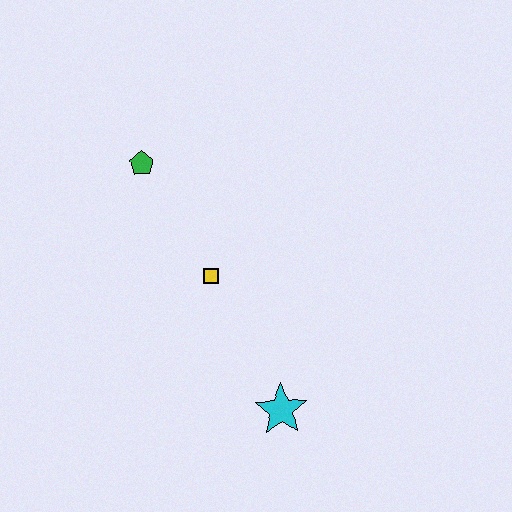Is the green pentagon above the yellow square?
Yes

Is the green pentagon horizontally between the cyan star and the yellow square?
No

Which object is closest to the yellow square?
The green pentagon is closest to the yellow square.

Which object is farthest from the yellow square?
The cyan star is farthest from the yellow square.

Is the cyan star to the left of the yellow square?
No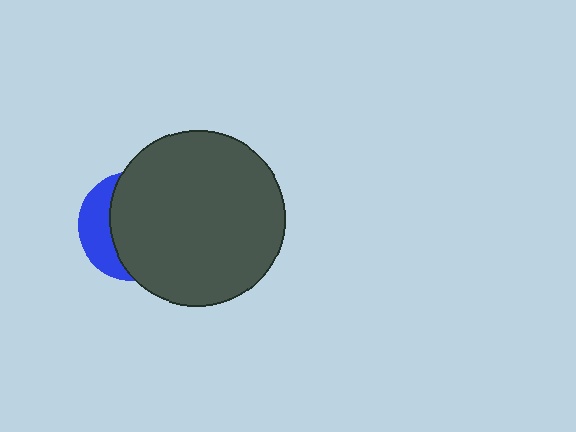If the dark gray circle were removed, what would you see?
You would see the complete blue circle.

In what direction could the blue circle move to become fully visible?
The blue circle could move left. That would shift it out from behind the dark gray circle entirely.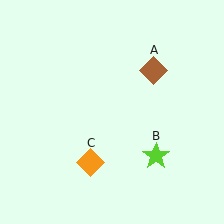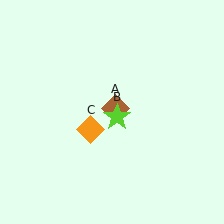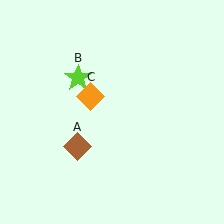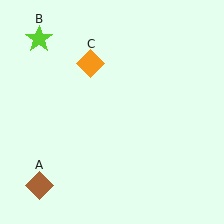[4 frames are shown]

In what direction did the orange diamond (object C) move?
The orange diamond (object C) moved up.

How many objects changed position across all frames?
3 objects changed position: brown diamond (object A), lime star (object B), orange diamond (object C).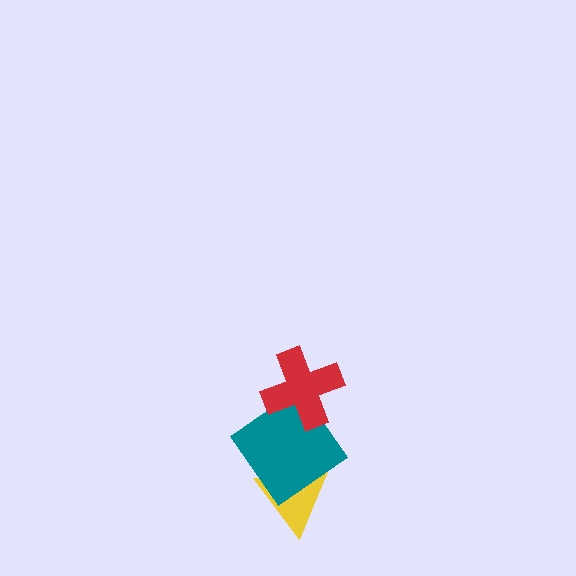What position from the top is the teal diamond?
The teal diamond is 2nd from the top.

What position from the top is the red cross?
The red cross is 1st from the top.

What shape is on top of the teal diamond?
The red cross is on top of the teal diamond.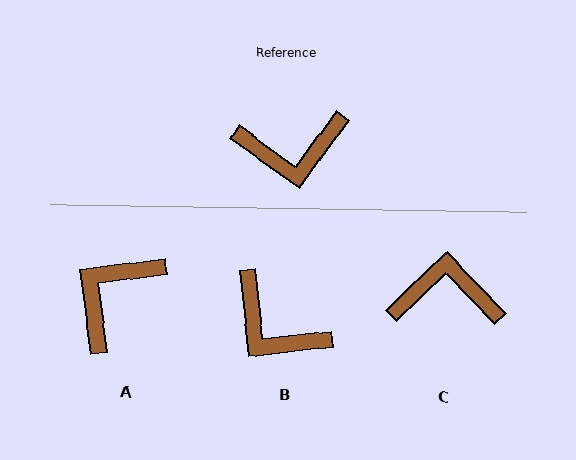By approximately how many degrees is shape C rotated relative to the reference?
Approximately 170 degrees counter-clockwise.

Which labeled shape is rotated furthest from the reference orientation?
C, about 170 degrees away.